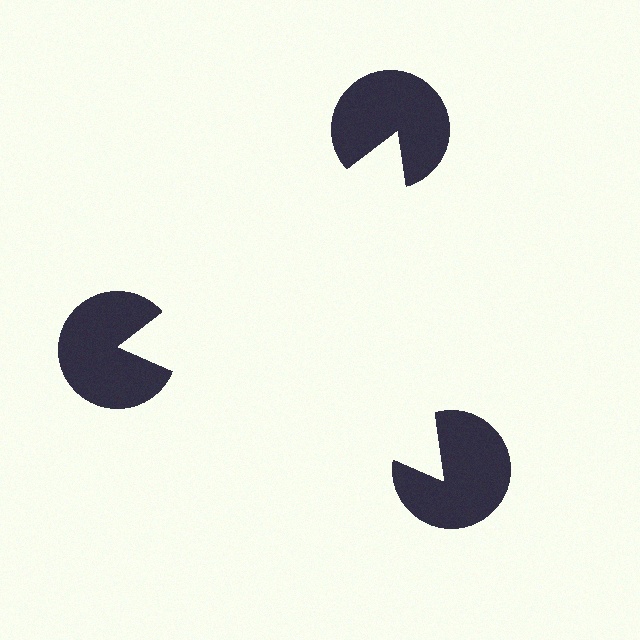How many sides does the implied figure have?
3 sides.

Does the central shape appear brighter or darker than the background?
It typically appears slightly brighter than the background, even though no actual brightness change is drawn.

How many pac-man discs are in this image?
There are 3 — one at each vertex of the illusory triangle.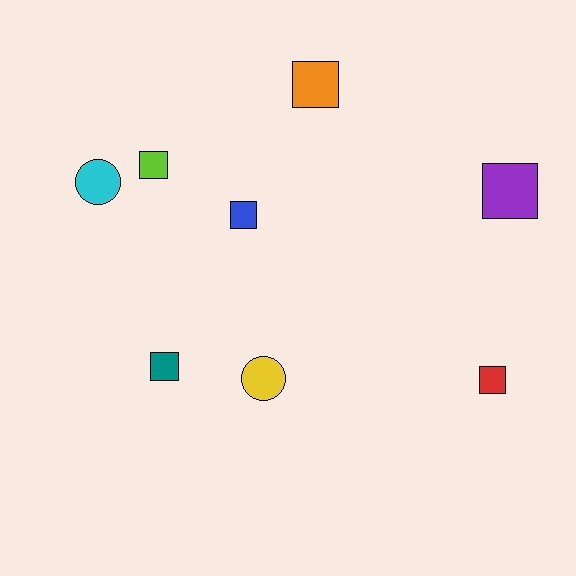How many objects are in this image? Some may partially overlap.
There are 8 objects.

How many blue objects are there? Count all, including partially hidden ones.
There is 1 blue object.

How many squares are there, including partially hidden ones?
There are 6 squares.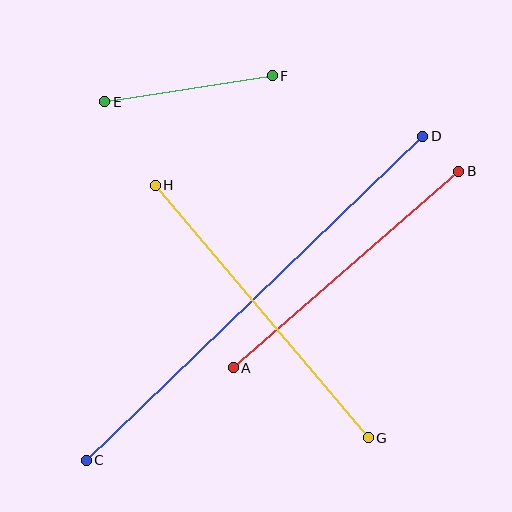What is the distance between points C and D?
The distance is approximately 467 pixels.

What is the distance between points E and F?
The distance is approximately 169 pixels.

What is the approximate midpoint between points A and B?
The midpoint is at approximately (346, 270) pixels.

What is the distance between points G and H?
The distance is approximately 331 pixels.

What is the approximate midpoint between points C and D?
The midpoint is at approximately (254, 298) pixels.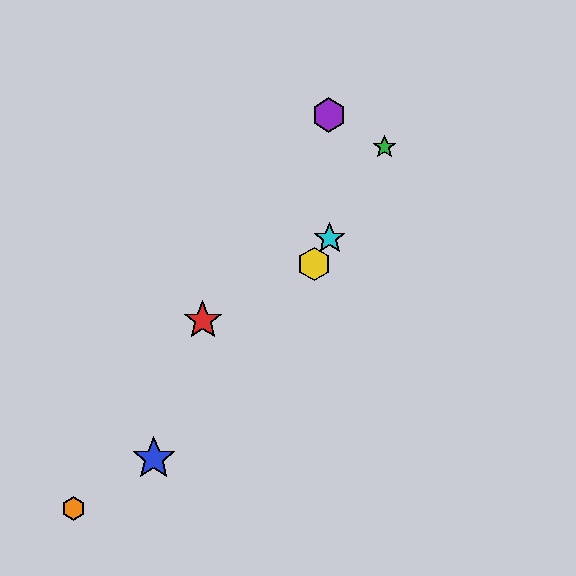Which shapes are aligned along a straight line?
The green star, the yellow hexagon, the cyan star are aligned along a straight line.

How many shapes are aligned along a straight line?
3 shapes (the green star, the yellow hexagon, the cyan star) are aligned along a straight line.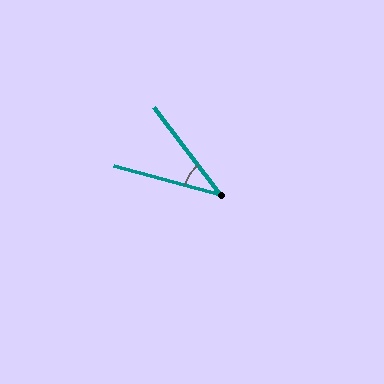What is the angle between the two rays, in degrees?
Approximately 38 degrees.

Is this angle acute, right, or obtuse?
It is acute.